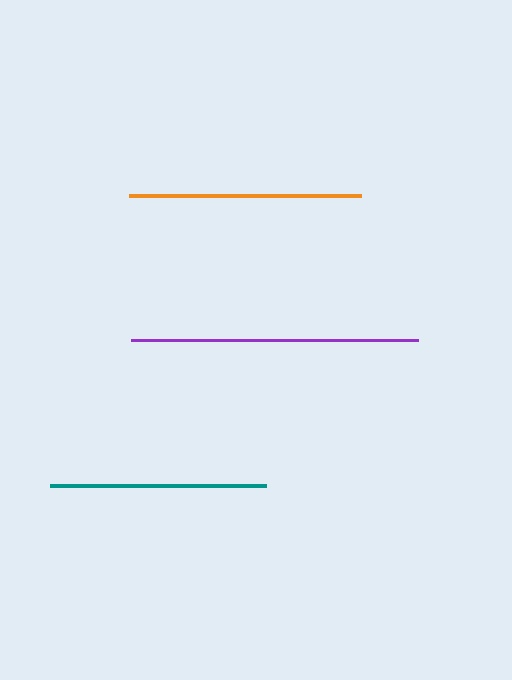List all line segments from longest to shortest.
From longest to shortest: purple, orange, teal.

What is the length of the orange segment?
The orange segment is approximately 232 pixels long.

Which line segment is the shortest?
The teal line is the shortest at approximately 216 pixels.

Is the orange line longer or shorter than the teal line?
The orange line is longer than the teal line.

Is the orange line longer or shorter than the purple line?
The purple line is longer than the orange line.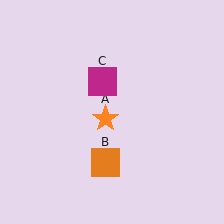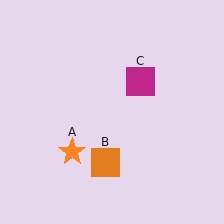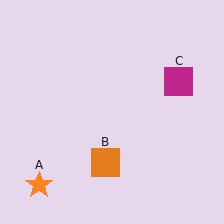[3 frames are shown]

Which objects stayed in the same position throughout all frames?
Orange square (object B) remained stationary.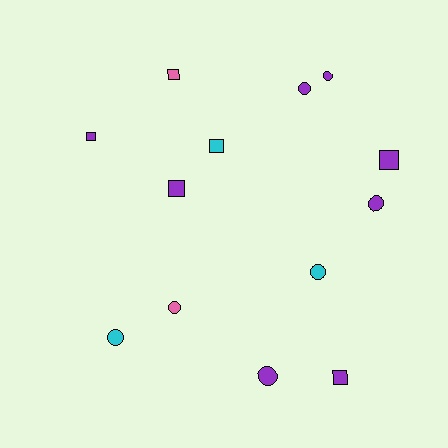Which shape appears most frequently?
Circle, with 7 objects.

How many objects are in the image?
There are 13 objects.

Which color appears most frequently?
Purple, with 8 objects.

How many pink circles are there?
There is 1 pink circle.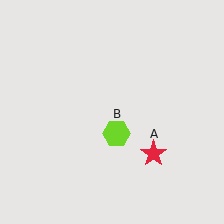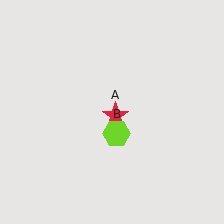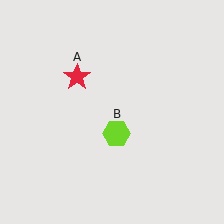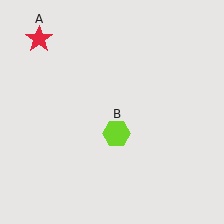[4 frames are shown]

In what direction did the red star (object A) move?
The red star (object A) moved up and to the left.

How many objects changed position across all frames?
1 object changed position: red star (object A).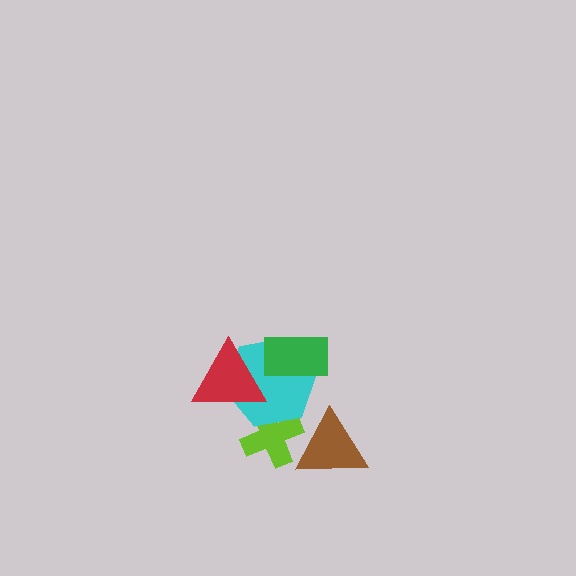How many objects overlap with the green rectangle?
1 object overlaps with the green rectangle.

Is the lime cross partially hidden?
Yes, it is partially covered by another shape.